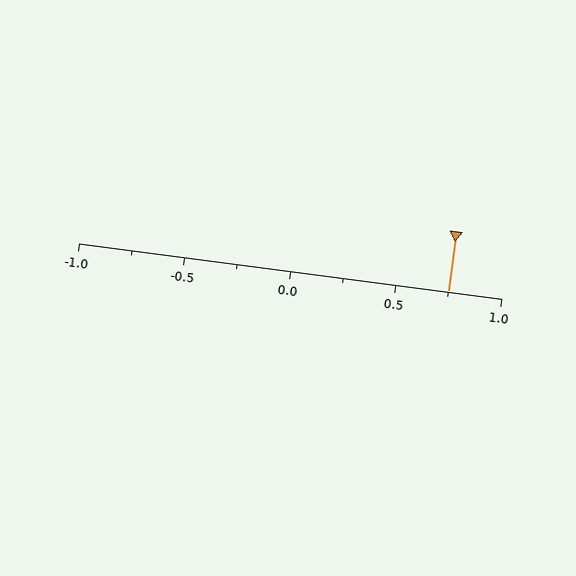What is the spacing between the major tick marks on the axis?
The major ticks are spaced 0.5 apart.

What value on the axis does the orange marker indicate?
The marker indicates approximately 0.75.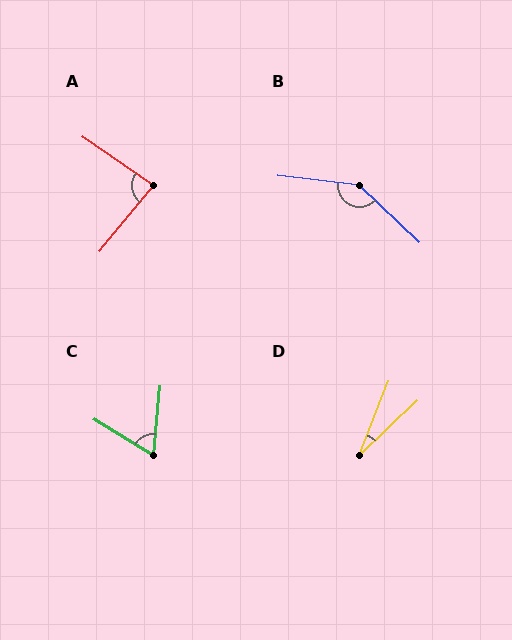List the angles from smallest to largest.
D (25°), C (64°), A (85°), B (143°).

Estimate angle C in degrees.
Approximately 64 degrees.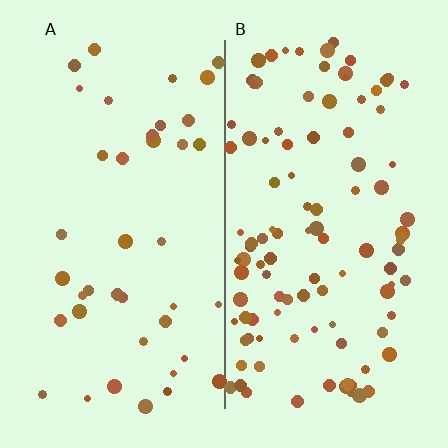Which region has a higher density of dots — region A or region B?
B (the right).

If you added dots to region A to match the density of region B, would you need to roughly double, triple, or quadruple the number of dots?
Approximately triple.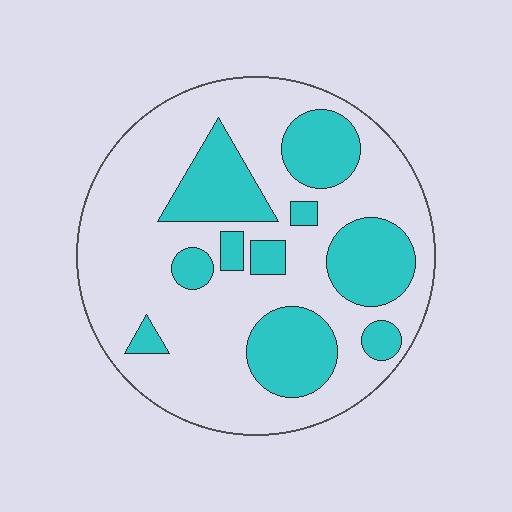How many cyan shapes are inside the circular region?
10.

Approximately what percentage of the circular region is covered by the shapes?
Approximately 30%.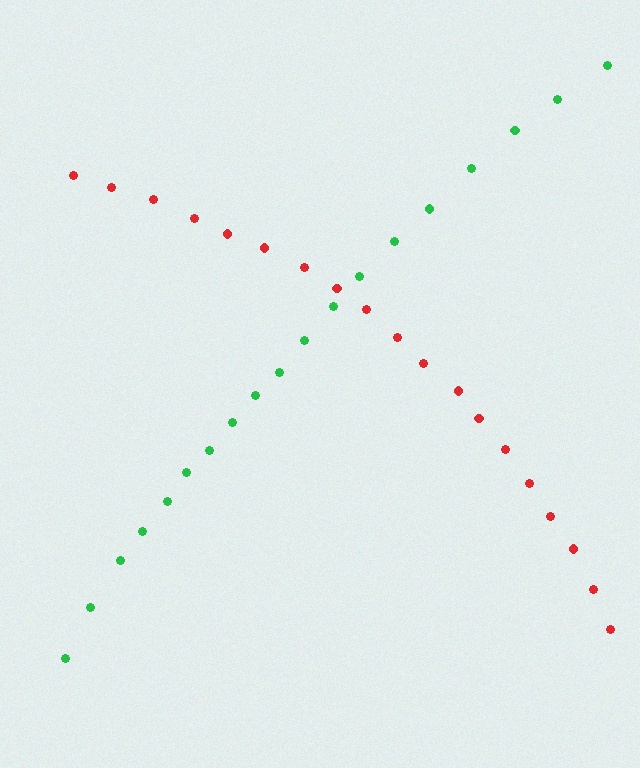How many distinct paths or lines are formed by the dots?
There are 2 distinct paths.